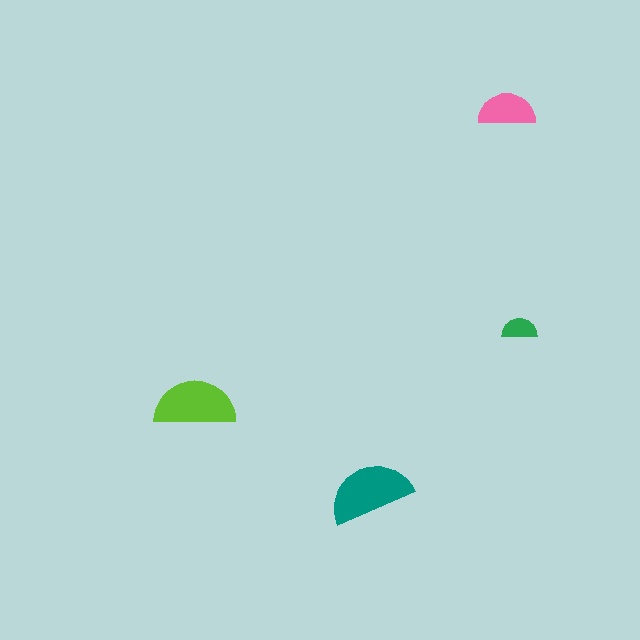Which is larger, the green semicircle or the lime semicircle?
The lime one.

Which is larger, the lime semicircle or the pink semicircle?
The lime one.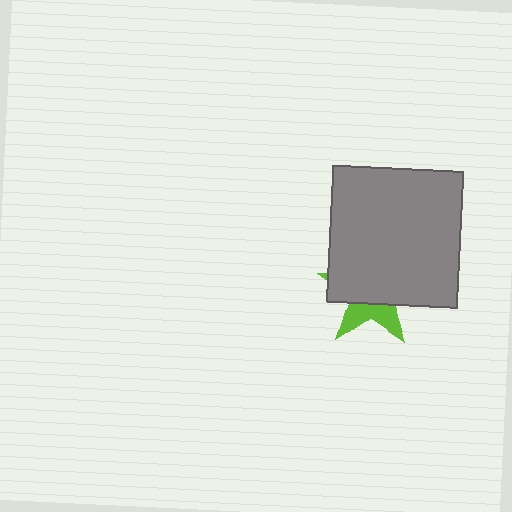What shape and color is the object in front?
The object in front is a gray rectangle.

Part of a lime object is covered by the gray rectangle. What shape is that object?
It is a star.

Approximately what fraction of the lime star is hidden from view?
Roughly 67% of the lime star is hidden behind the gray rectangle.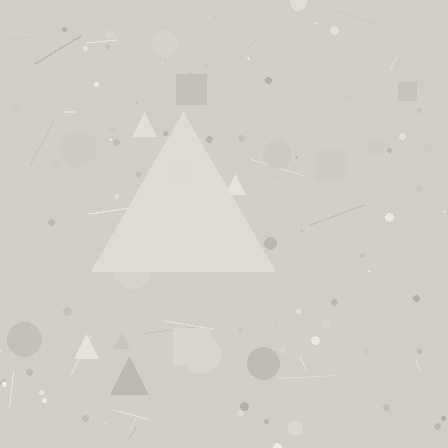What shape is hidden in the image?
A triangle is hidden in the image.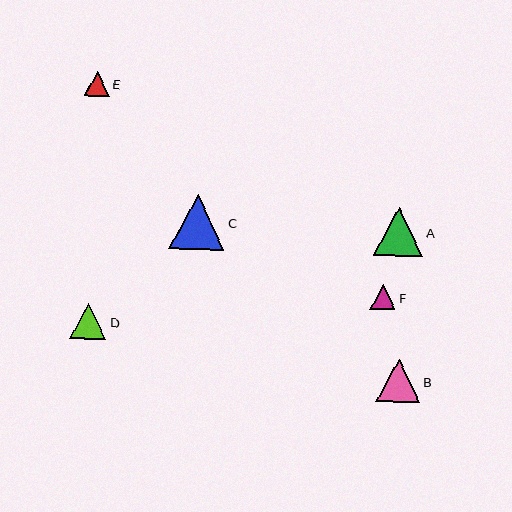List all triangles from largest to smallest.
From largest to smallest: C, A, B, D, F, E.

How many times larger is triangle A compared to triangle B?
Triangle A is approximately 1.1 times the size of triangle B.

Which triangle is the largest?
Triangle C is the largest with a size of approximately 55 pixels.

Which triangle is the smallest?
Triangle E is the smallest with a size of approximately 25 pixels.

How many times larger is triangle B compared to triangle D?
Triangle B is approximately 1.2 times the size of triangle D.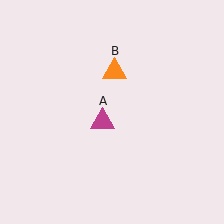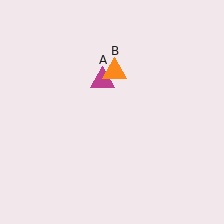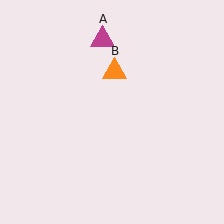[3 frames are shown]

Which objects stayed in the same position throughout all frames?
Orange triangle (object B) remained stationary.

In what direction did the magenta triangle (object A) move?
The magenta triangle (object A) moved up.